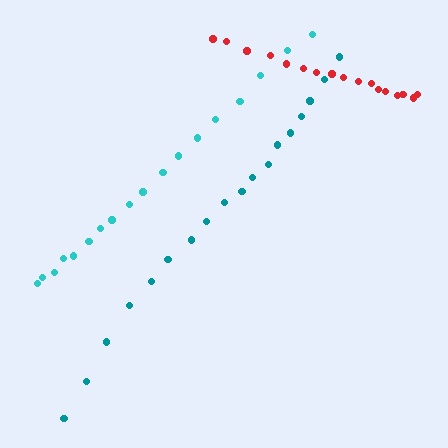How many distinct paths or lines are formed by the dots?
There are 3 distinct paths.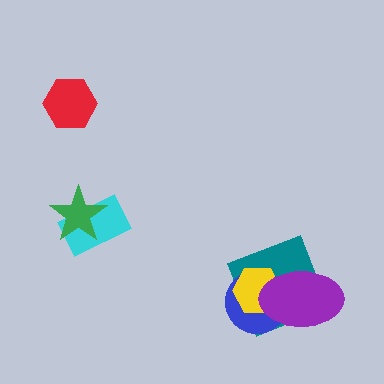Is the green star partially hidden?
No, no other shape covers it.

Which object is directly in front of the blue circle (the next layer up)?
The yellow hexagon is directly in front of the blue circle.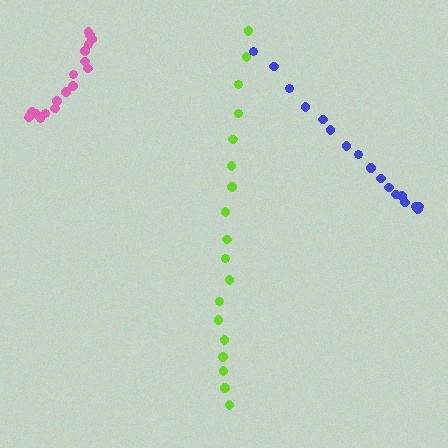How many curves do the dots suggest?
There are 3 distinct paths.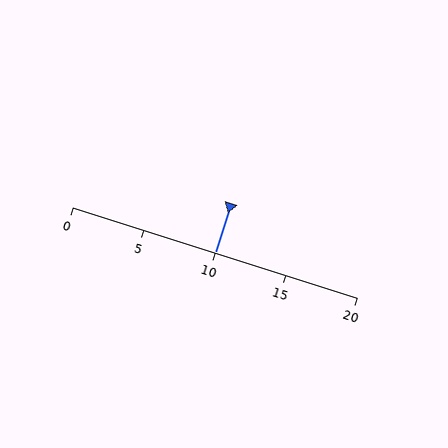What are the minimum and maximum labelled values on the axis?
The axis runs from 0 to 20.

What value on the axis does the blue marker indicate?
The marker indicates approximately 10.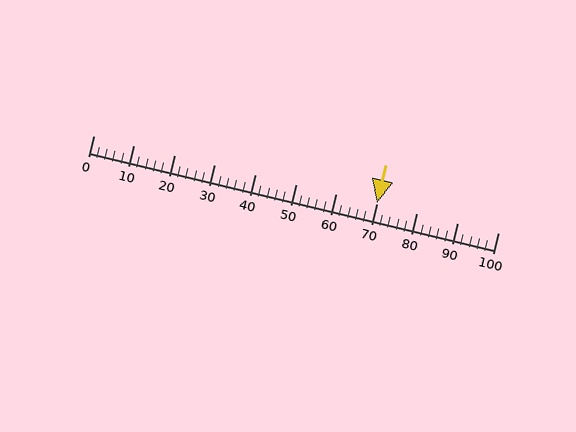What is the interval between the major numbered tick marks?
The major tick marks are spaced 10 units apart.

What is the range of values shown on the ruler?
The ruler shows values from 0 to 100.